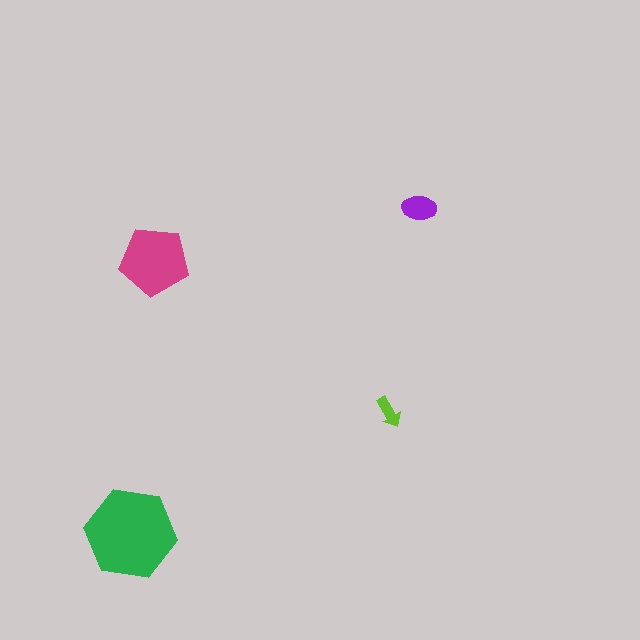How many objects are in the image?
There are 4 objects in the image.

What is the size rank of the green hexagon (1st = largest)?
1st.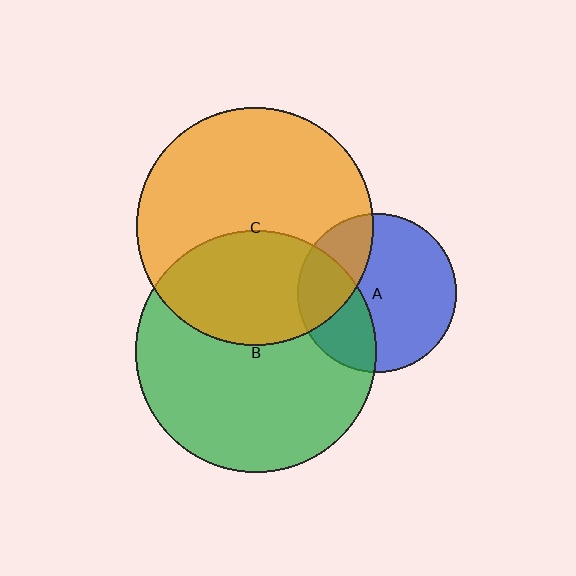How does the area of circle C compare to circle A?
Approximately 2.2 times.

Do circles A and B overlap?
Yes.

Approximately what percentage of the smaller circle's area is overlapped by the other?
Approximately 35%.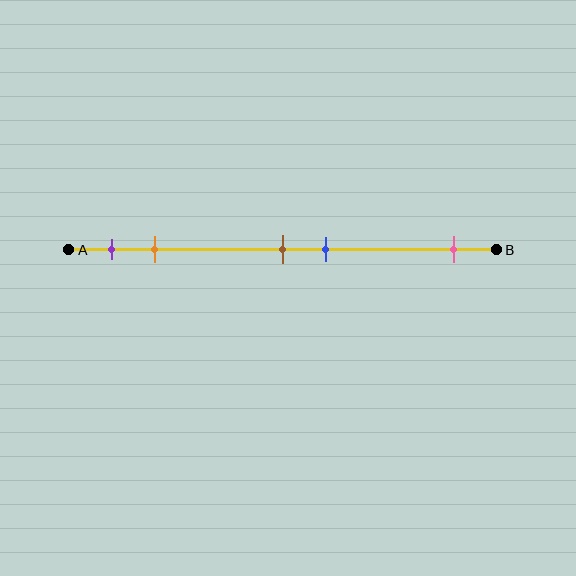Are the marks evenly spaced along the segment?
No, the marks are not evenly spaced.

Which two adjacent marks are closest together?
The brown and blue marks are the closest adjacent pair.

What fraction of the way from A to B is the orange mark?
The orange mark is approximately 20% (0.2) of the way from A to B.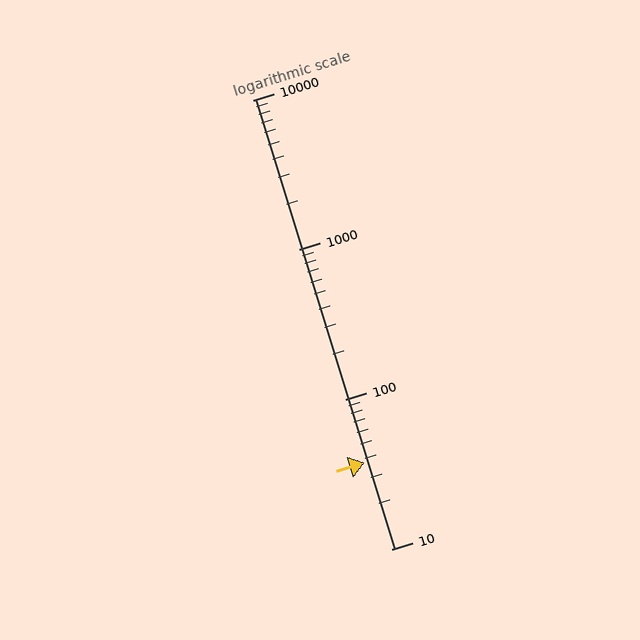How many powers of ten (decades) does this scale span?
The scale spans 3 decades, from 10 to 10000.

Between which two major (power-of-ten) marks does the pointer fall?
The pointer is between 10 and 100.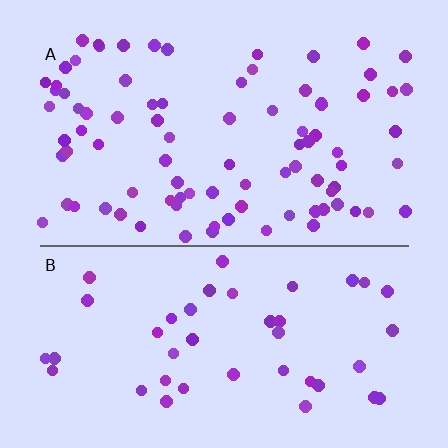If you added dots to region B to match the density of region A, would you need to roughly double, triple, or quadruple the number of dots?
Approximately double.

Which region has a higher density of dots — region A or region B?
A (the top).